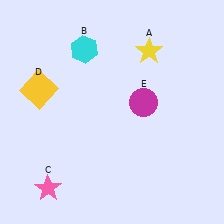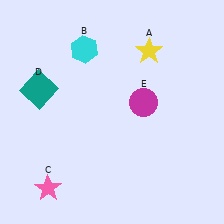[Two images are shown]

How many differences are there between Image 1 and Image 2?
There is 1 difference between the two images.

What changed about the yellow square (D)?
In Image 1, D is yellow. In Image 2, it changed to teal.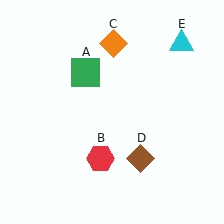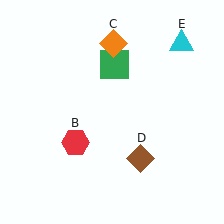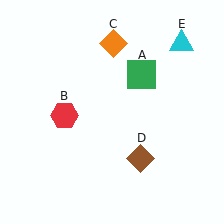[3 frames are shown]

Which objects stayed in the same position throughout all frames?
Orange diamond (object C) and brown diamond (object D) and cyan triangle (object E) remained stationary.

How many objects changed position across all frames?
2 objects changed position: green square (object A), red hexagon (object B).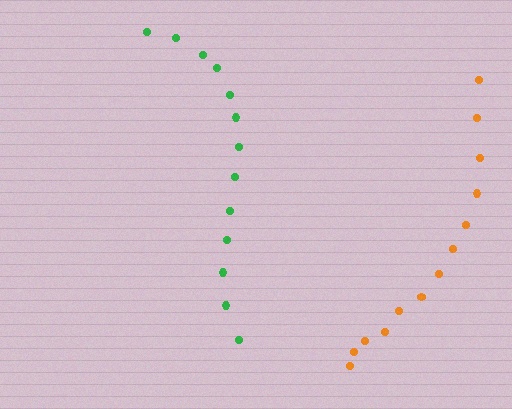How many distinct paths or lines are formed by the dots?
There are 2 distinct paths.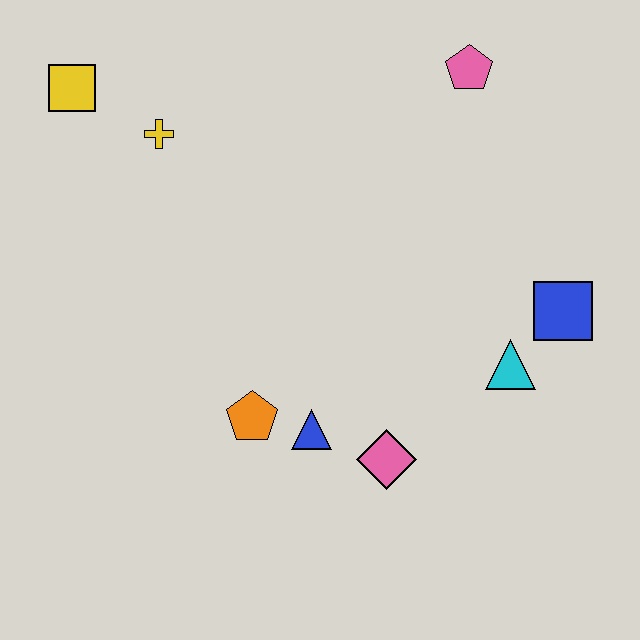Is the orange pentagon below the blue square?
Yes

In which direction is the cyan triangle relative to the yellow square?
The cyan triangle is to the right of the yellow square.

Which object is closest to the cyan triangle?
The blue square is closest to the cyan triangle.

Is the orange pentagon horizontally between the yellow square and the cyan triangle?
Yes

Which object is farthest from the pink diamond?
The yellow square is farthest from the pink diamond.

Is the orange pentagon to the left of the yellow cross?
No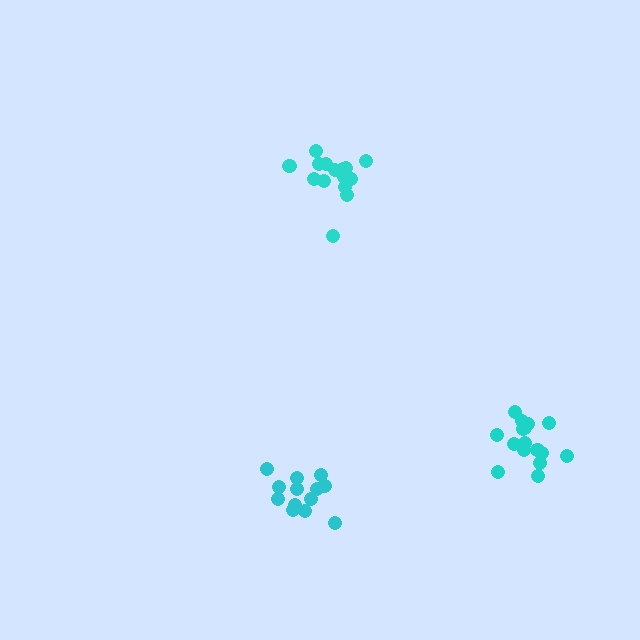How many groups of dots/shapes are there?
There are 3 groups.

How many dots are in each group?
Group 1: 15 dots, Group 2: 13 dots, Group 3: 16 dots (44 total).